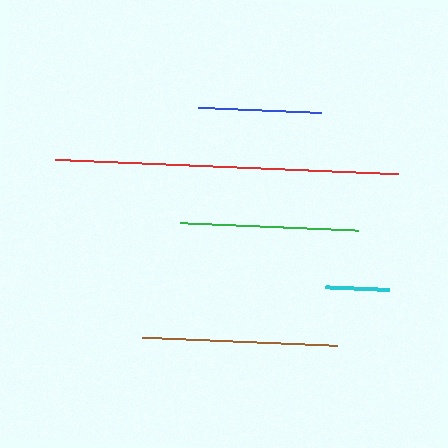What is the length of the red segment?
The red segment is approximately 344 pixels long.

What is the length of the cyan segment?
The cyan segment is approximately 64 pixels long.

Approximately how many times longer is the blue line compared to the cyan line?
The blue line is approximately 1.9 times the length of the cyan line.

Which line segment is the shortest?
The cyan line is the shortest at approximately 64 pixels.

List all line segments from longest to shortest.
From longest to shortest: red, brown, green, blue, cyan.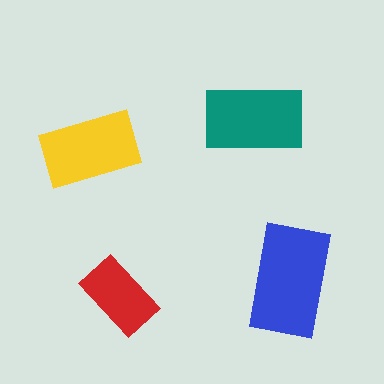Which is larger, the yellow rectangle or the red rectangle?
The yellow one.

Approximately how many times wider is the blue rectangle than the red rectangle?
About 1.5 times wider.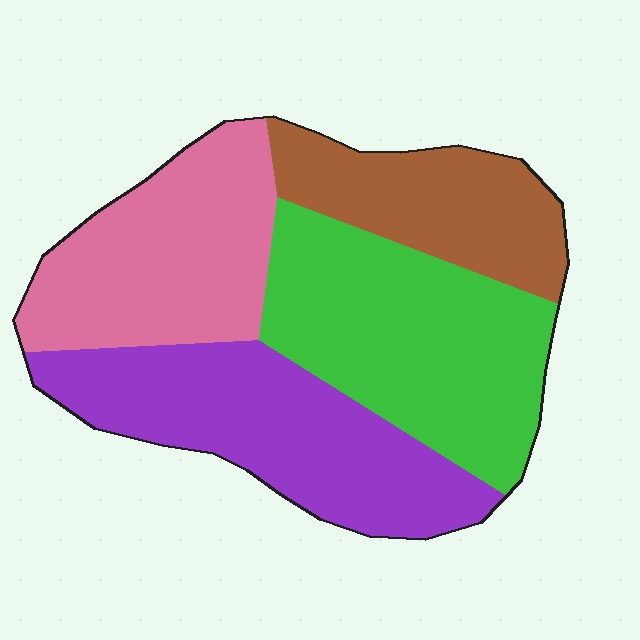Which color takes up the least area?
Brown, at roughly 20%.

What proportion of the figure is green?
Green covers 30% of the figure.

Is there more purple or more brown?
Purple.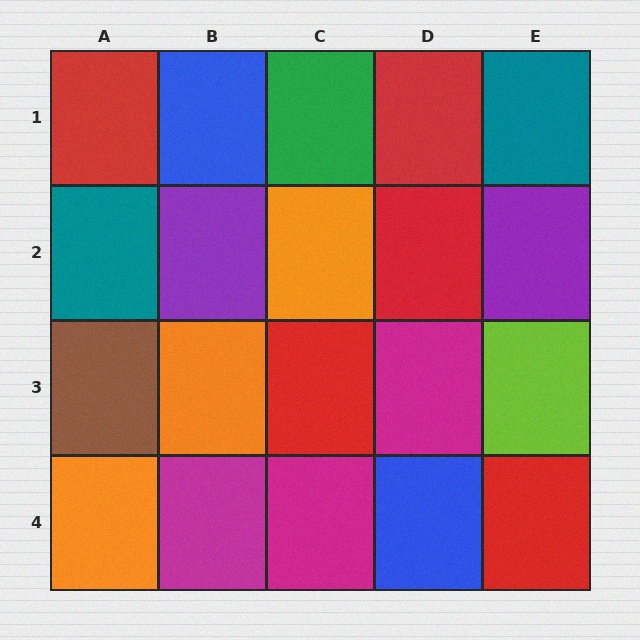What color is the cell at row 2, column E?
Purple.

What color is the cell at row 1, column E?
Teal.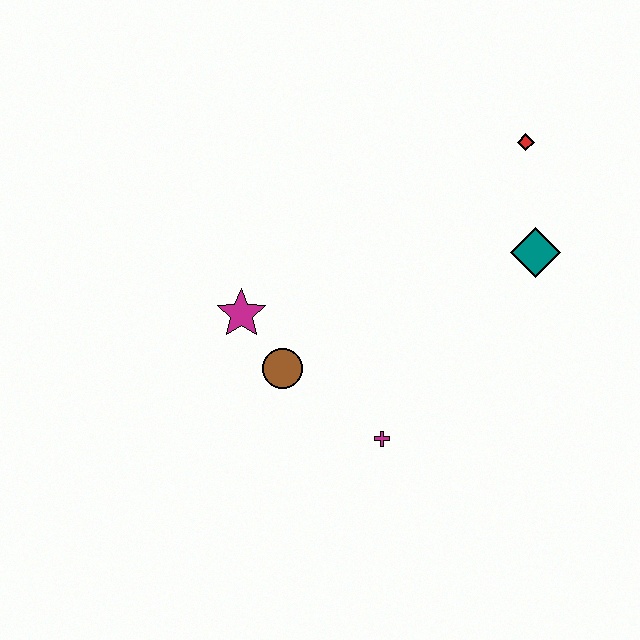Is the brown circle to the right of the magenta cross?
No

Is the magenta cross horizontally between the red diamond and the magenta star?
Yes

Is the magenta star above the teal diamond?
No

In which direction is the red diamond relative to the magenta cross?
The red diamond is above the magenta cross.